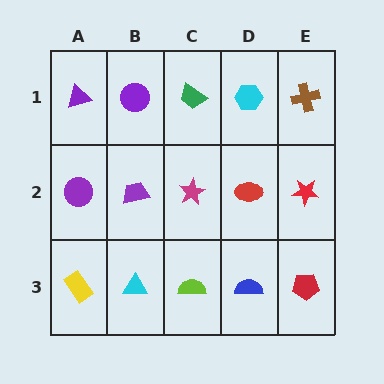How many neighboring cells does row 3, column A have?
2.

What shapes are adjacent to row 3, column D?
A red ellipse (row 2, column D), a lime semicircle (row 3, column C), a red pentagon (row 3, column E).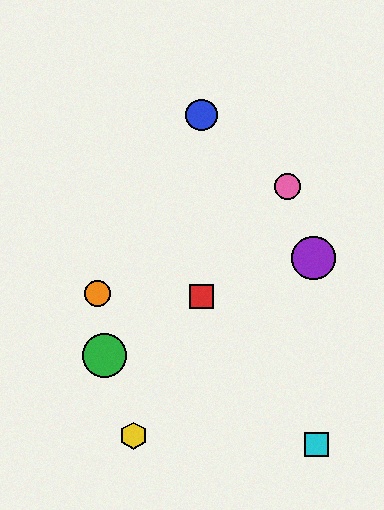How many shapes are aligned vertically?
2 shapes (the red square, the blue circle) are aligned vertically.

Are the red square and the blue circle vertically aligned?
Yes, both are at x≈202.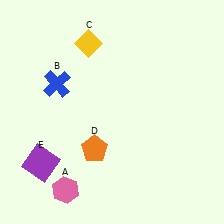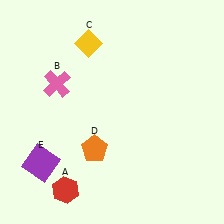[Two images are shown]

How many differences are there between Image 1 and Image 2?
There are 2 differences between the two images.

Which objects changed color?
A changed from pink to red. B changed from blue to pink.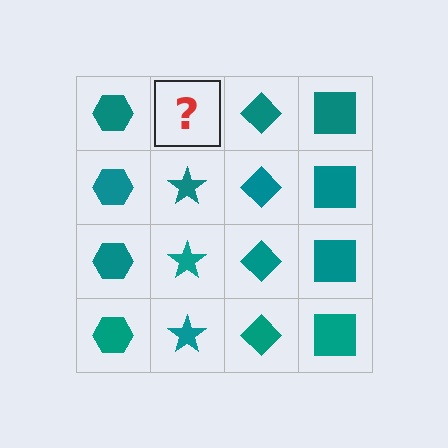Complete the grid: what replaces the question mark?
The question mark should be replaced with a teal star.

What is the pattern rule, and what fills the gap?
The rule is that each column has a consistent shape. The gap should be filled with a teal star.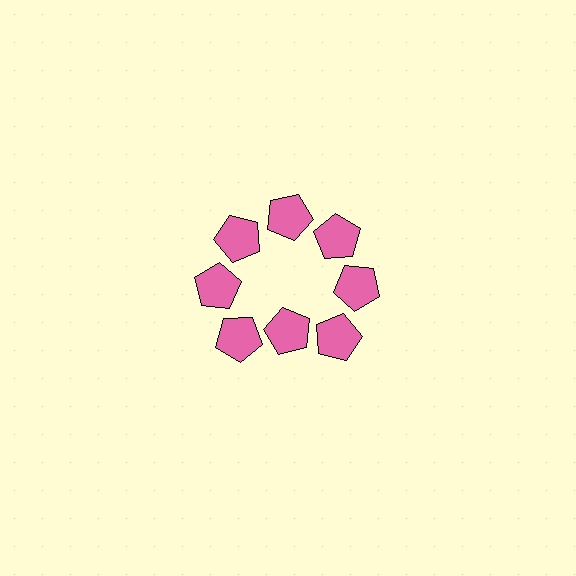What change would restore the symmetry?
The symmetry would be restored by moving it outward, back onto the ring so that all 8 pentagons sit at equal angles and equal distance from the center.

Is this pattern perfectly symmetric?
No. The 8 pink pentagons are arranged in a ring, but one element near the 6 o'clock position is pulled inward toward the center, breaking the 8-fold rotational symmetry.